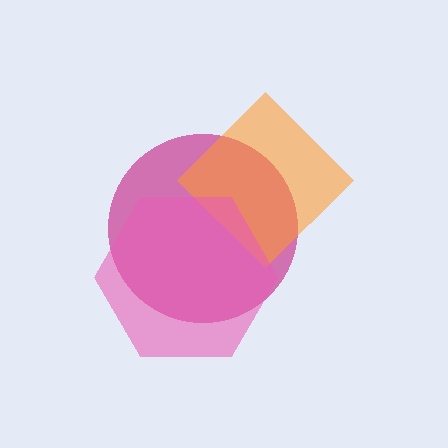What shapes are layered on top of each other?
The layered shapes are: a magenta circle, an orange diamond, a pink hexagon.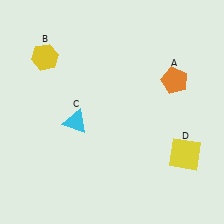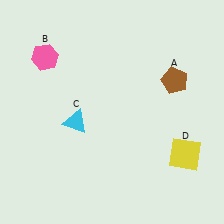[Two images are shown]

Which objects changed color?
A changed from orange to brown. B changed from yellow to pink.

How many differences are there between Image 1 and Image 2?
There are 2 differences between the two images.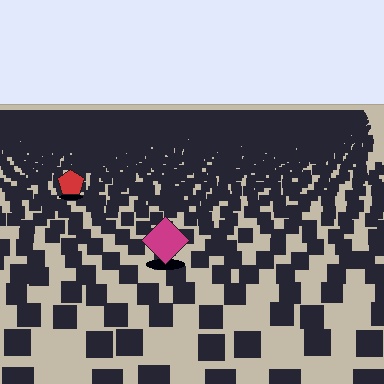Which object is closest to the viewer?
The magenta diamond is closest. The texture marks near it are larger and more spread out.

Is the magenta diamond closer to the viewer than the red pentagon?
Yes. The magenta diamond is closer — you can tell from the texture gradient: the ground texture is coarser near it.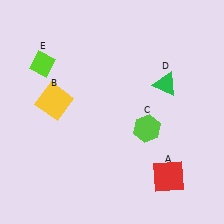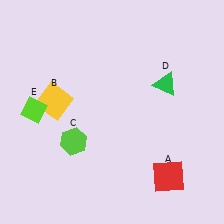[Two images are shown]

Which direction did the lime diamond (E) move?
The lime diamond (E) moved down.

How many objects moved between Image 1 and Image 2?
2 objects moved between the two images.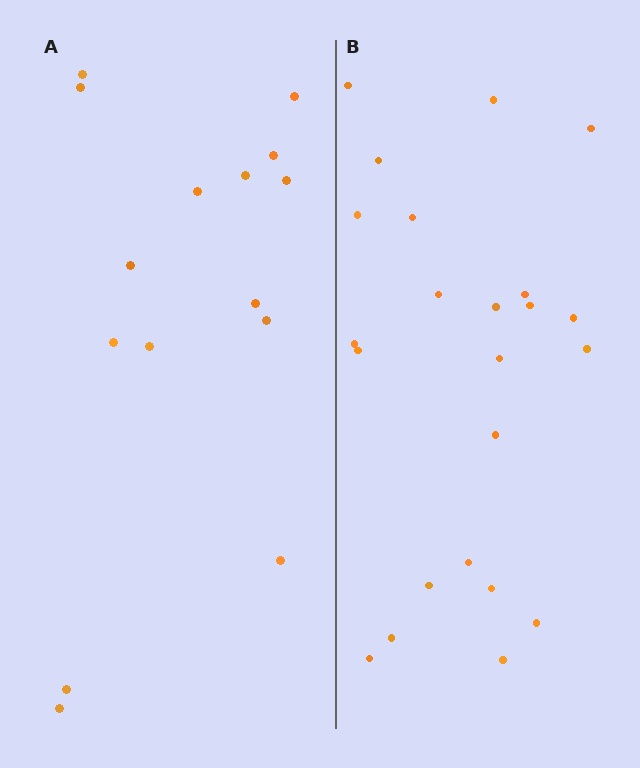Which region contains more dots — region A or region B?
Region B (the right region) has more dots.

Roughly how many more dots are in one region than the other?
Region B has roughly 8 or so more dots than region A.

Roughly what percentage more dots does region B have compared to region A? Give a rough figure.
About 55% more.